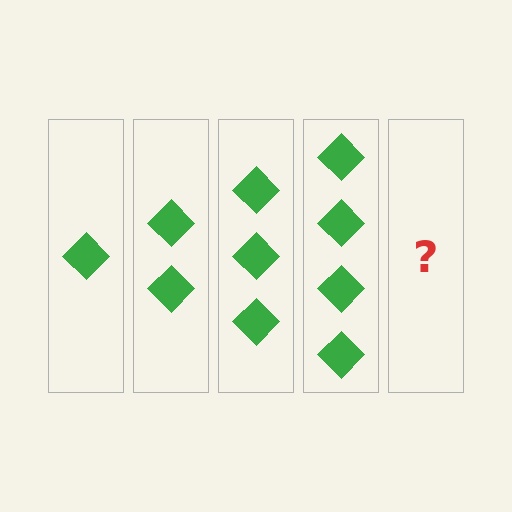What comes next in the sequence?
The next element should be 5 diamonds.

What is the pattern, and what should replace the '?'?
The pattern is that each step adds one more diamond. The '?' should be 5 diamonds.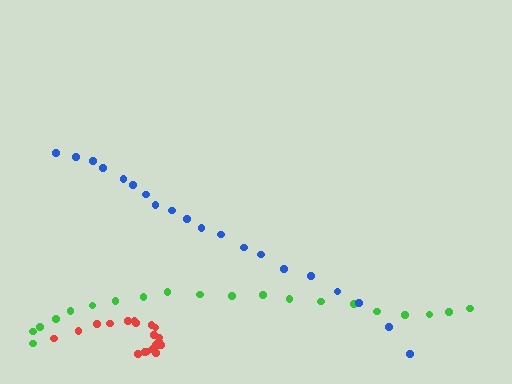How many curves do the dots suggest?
There are 3 distinct paths.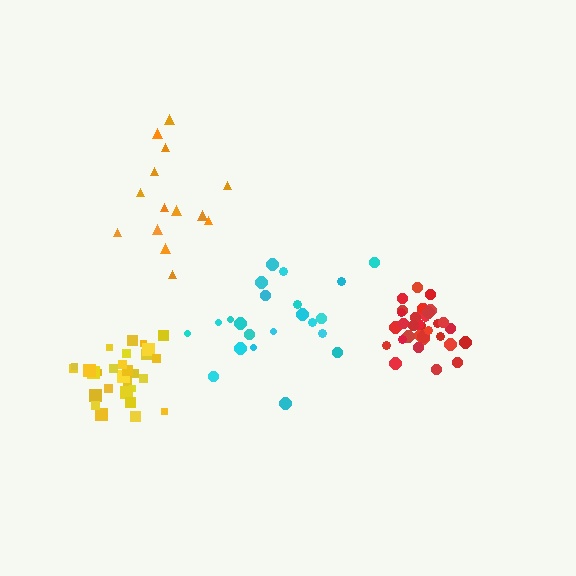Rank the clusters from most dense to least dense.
red, yellow, cyan, orange.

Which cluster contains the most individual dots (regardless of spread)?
Red (35).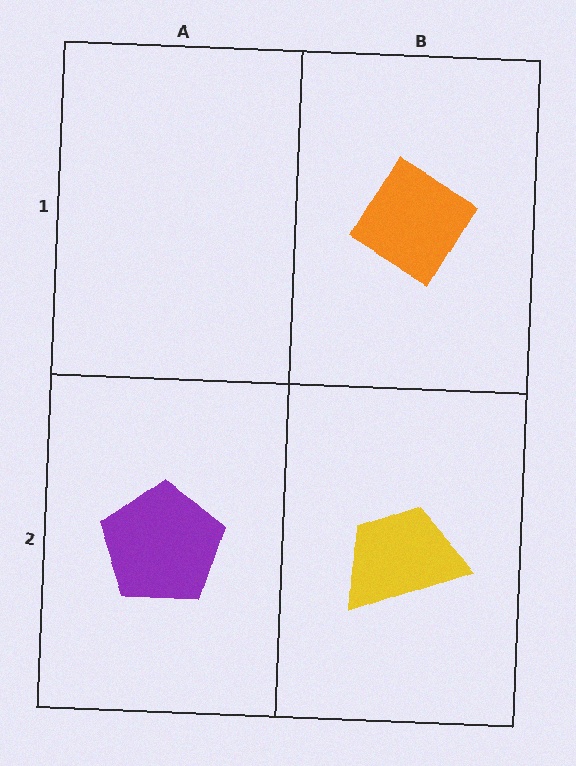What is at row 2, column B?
A yellow trapezoid.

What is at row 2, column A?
A purple pentagon.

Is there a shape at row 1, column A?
No, that cell is empty.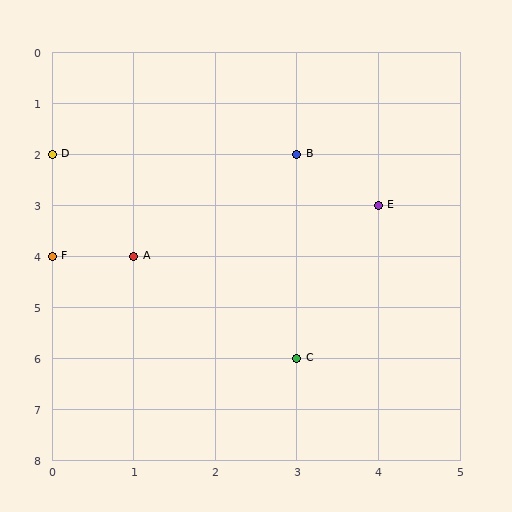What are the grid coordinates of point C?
Point C is at grid coordinates (3, 6).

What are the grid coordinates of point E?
Point E is at grid coordinates (4, 3).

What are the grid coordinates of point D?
Point D is at grid coordinates (0, 2).